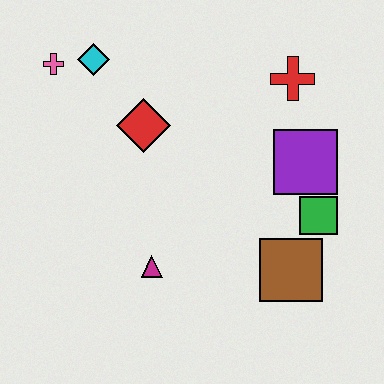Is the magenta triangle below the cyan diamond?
Yes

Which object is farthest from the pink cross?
The brown square is farthest from the pink cross.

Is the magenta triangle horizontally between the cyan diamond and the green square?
Yes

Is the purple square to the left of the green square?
Yes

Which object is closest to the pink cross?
The cyan diamond is closest to the pink cross.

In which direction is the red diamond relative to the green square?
The red diamond is to the left of the green square.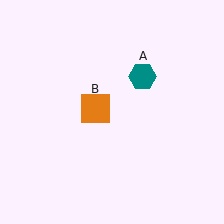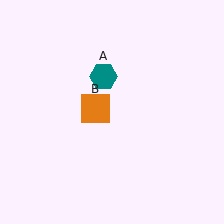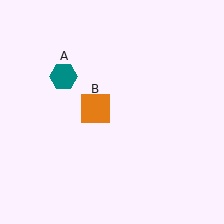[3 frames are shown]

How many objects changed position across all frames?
1 object changed position: teal hexagon (object A).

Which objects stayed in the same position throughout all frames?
Orange square (object B) remained stationary.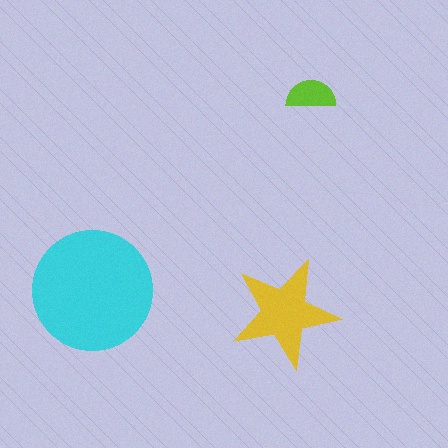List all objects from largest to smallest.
The cyan circle, the yellow star, the lime semicircle.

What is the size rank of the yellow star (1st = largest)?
2nd.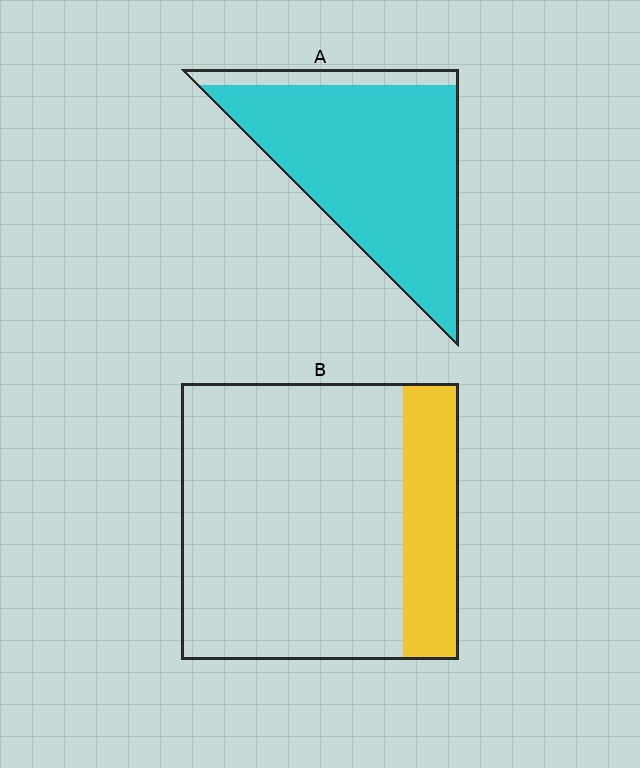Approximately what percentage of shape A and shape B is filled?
A is approximately 90% and B is approximately 20%.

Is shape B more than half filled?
No.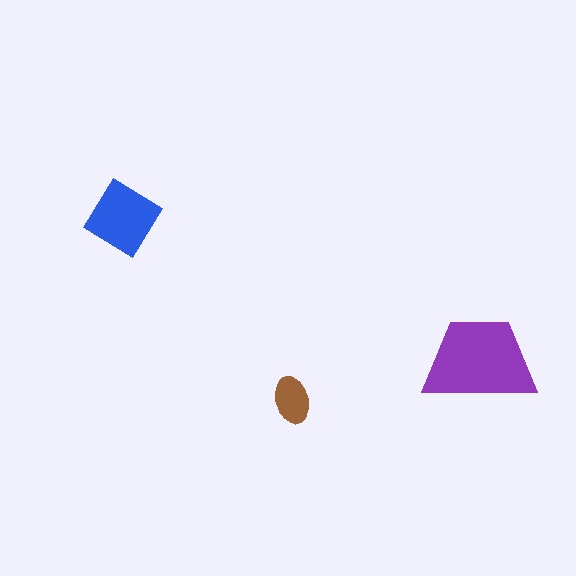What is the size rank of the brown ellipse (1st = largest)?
3rd.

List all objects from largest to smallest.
The purple trapezoid, the blue diamond, the brown ellipse.